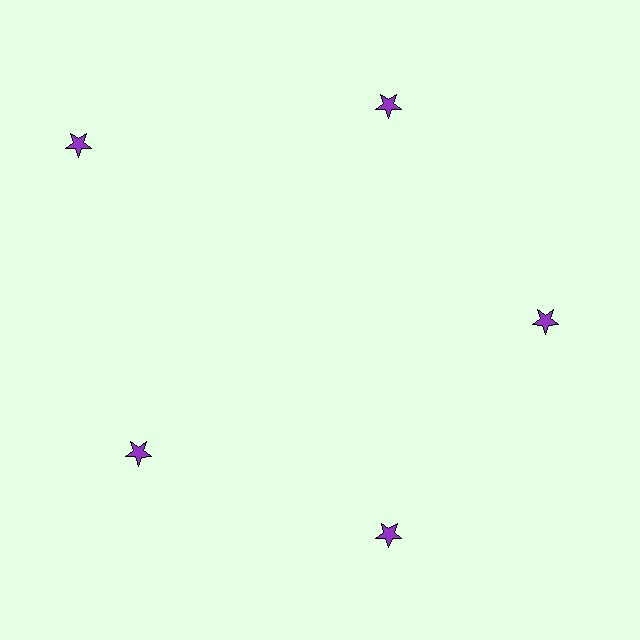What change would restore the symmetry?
The symmetry would be restored by moving it inward, back onto the ring so that all 5 stars sit at equal angles and equal distance from the center.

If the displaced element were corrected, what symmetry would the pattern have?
It would have 5-fold rotational symmetry — the pattern would map onto itself every 72 degrees.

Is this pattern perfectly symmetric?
No. The 5 purple stars are arranged in a ring, but one element near the 10 o'clock position is pushed outward from the center, breaking the 5-fold rotational symmetry.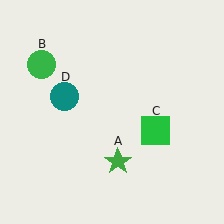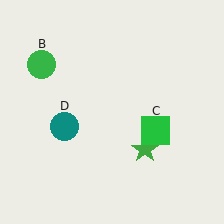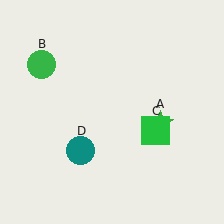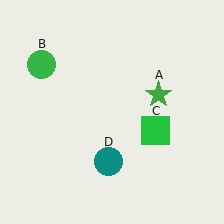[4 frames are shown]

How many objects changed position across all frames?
2 objects changed position: green star (object A), teal circle (object D).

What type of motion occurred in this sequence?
The green star (object A), teal circle (object D) rotated counterclockwise around the center of the scene.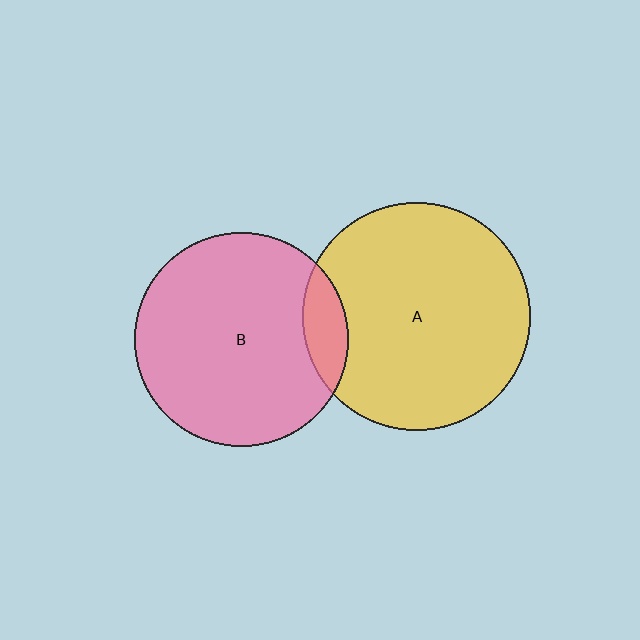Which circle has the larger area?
Circle A (yellow).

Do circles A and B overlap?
Yes.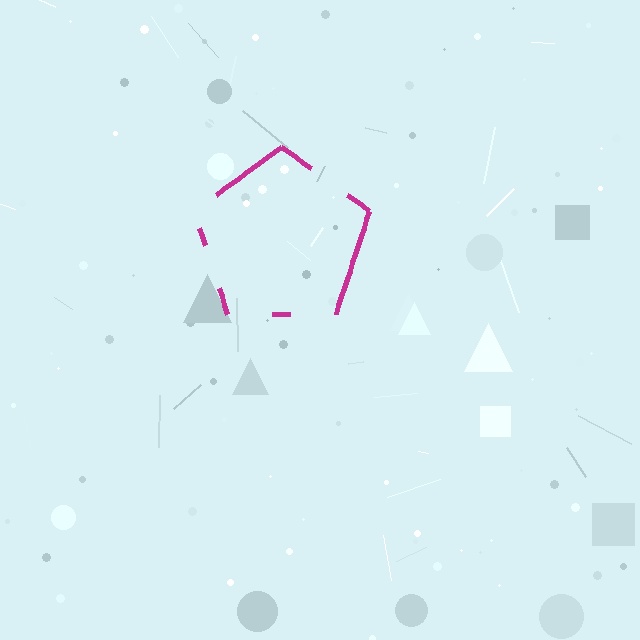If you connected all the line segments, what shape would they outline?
They would outline a pentagon.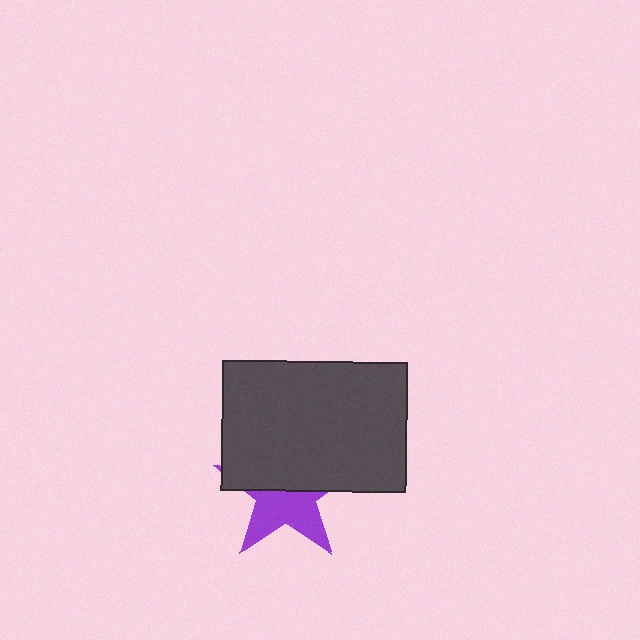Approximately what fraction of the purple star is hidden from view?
Roughly 53% of the purple star is hidden behind the dark gray rectangle.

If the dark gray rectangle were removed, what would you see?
You would see the complete purple star.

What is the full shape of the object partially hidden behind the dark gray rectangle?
The partially hidden object is a purple star.